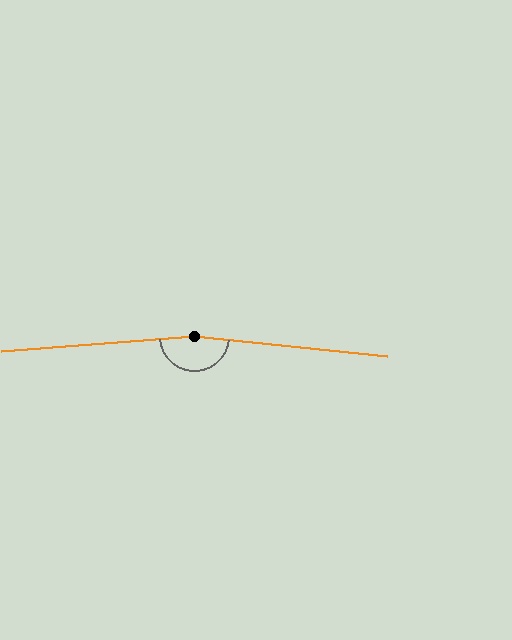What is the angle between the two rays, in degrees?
Approximately 170 degrees.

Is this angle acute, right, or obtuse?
It is obtuse.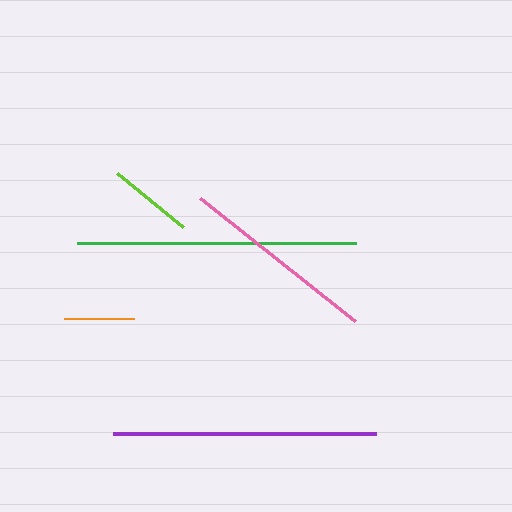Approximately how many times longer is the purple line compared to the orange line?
The purple line is approximately 3.7 times the length of the orange line.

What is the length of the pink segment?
The pink segment is approximately 198 pixels long.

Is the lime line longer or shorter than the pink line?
The pink line is longer than the lime line.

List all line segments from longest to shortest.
From longest to shortest: green, purple, pink, lime, orange.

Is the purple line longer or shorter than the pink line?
The purple line is longer than the pink line.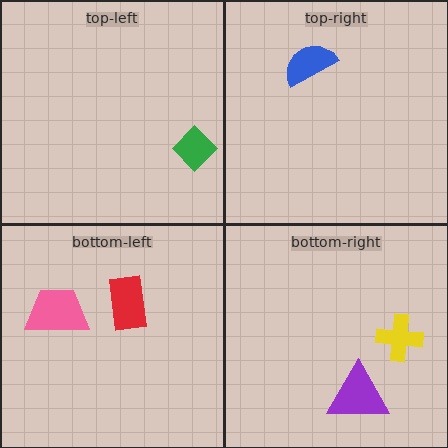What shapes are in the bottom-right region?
The purple triangle, the yellow cross.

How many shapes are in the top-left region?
1.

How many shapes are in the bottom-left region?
2.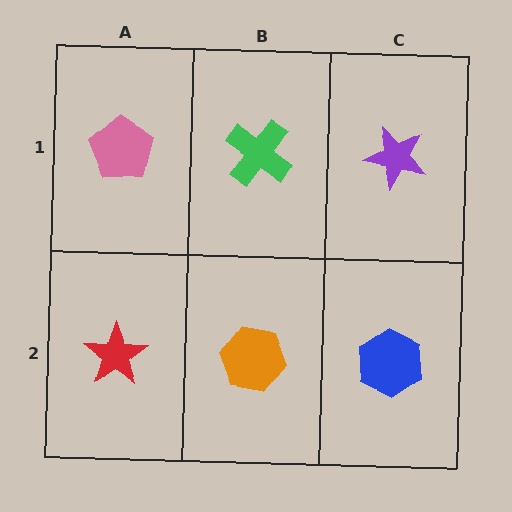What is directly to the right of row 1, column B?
A purple star.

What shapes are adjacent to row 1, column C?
A blue hexagon (row 2, column C), a green cross (row 1, column B).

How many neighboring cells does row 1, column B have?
3.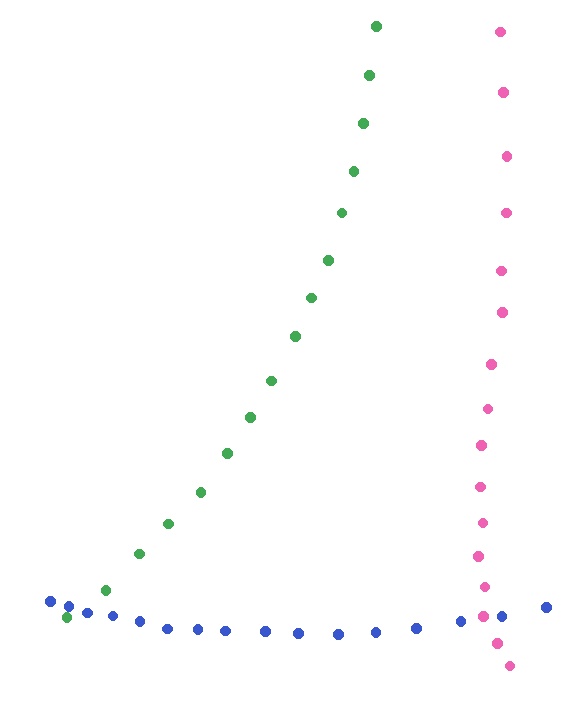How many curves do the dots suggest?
There are 3 distinct paths.